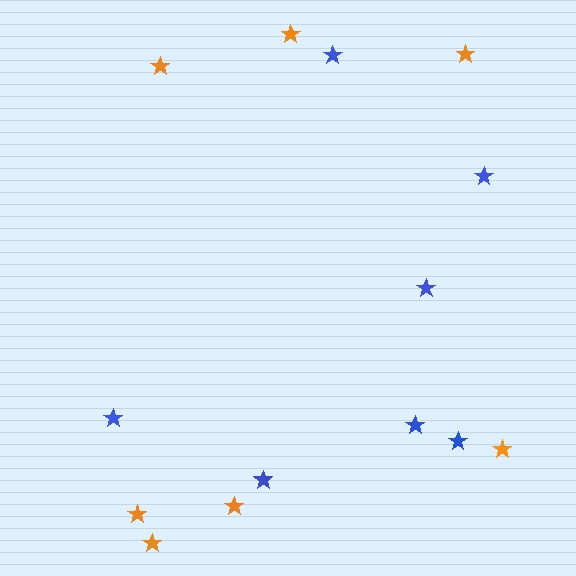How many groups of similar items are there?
There are 2 groups: one group of blue stars (7) and one group of orange stars (7).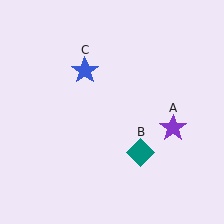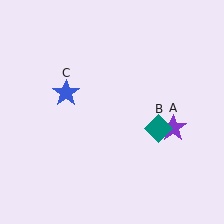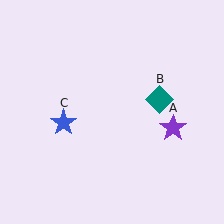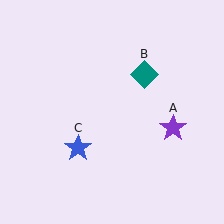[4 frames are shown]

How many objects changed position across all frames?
2 objects changed position: teal diamond (object B), blue star (object C).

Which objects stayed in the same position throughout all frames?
Purple star (object A) remained stationary.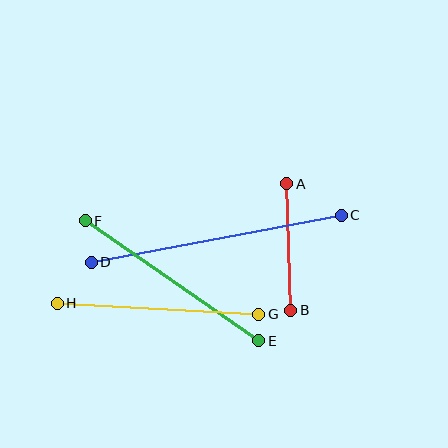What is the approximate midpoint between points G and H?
The midpoint is at approximately (158, 309) pixels.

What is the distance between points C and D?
The distance is approximately 254 pixels.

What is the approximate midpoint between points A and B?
The midpoint is at approximately (289, 247) pixels.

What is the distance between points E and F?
The distance is approximately 211 pixels.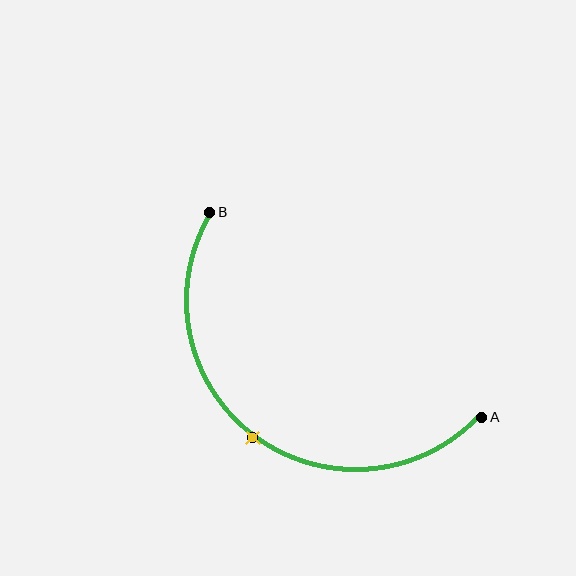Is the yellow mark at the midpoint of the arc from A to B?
Yes. The yellow mark lies on the arc at equal arc-length from both A and B — it is the arc midpoint.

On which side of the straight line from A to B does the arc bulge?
The arc bulges below and to the left of the straight line connecting A and B.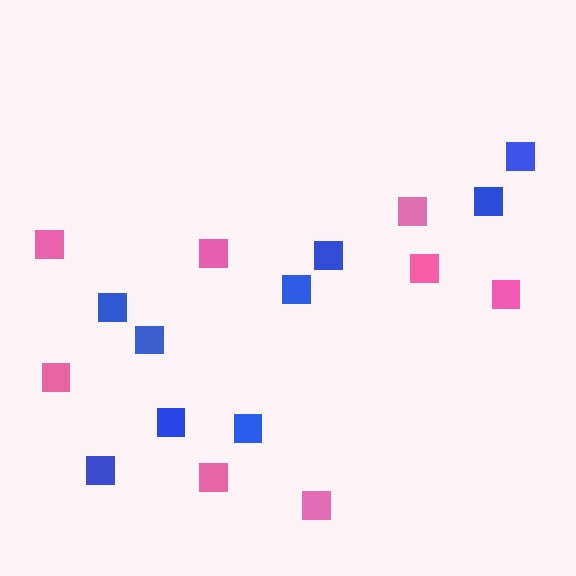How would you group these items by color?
There are 2 groups: one group of pink squares (8) and one group of blue squares (9).